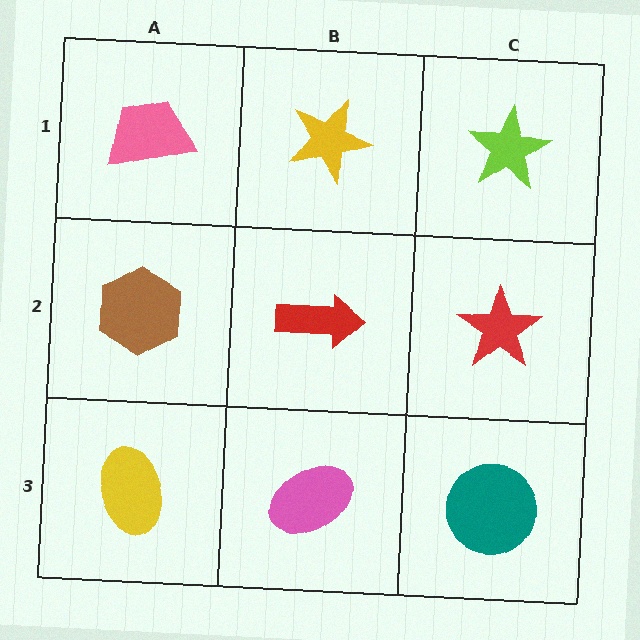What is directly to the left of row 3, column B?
A yellow ellipse.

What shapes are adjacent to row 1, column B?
A red arrow (row 2, column B), a pink trapezoid (row 1, column A), a lime star (row 1, column C).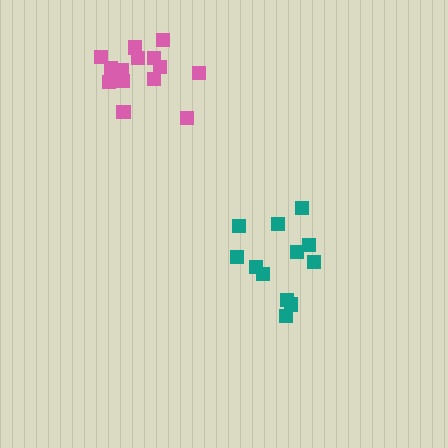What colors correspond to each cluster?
The clusters are colored: pink, teal.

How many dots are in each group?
Group 1: 14 dots, Group 2: 12 dots (26 total).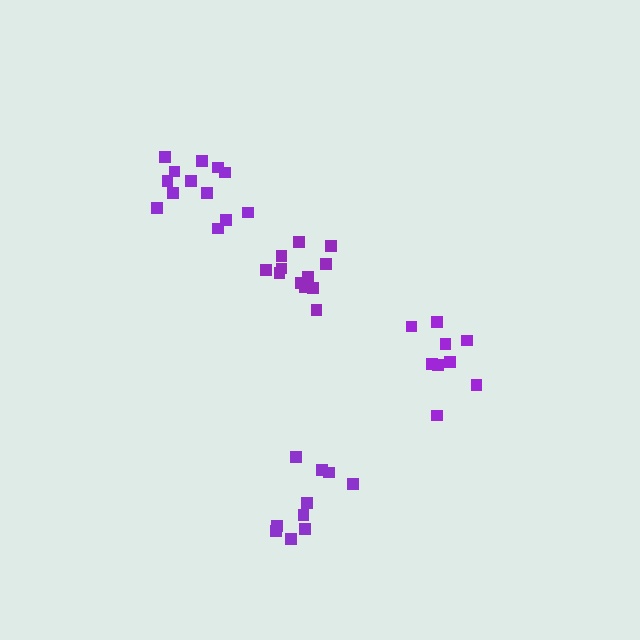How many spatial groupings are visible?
There are 4 spatial groupings.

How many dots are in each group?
Group 1: 13 dots, Group 2: 9 dots, Group 3: 10 dots, Group 4: 12 dots (44 total).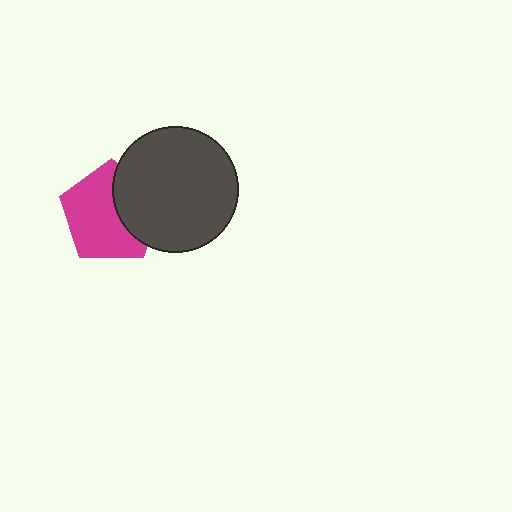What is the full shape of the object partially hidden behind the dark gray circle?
The partially hidden object is a magenta pentagon.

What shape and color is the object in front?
The object in front is a dark gray circle.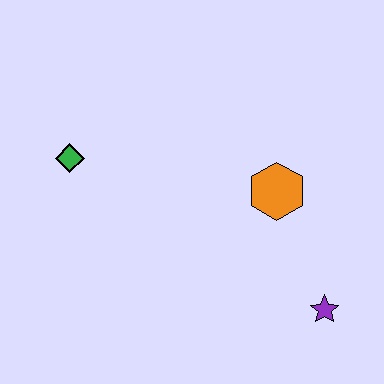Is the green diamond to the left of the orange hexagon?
Yes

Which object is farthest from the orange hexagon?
The green diamond is farthest from the orange hexagon.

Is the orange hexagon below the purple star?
No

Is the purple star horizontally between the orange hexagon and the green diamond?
No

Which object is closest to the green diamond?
The orange hexagon is closest to the green diamond.